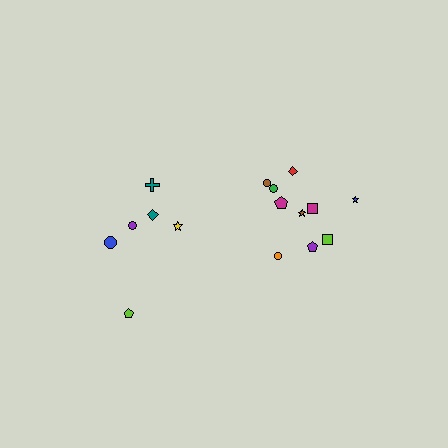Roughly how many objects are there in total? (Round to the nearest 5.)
Roughly 15 objects in total.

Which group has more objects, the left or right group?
The right group.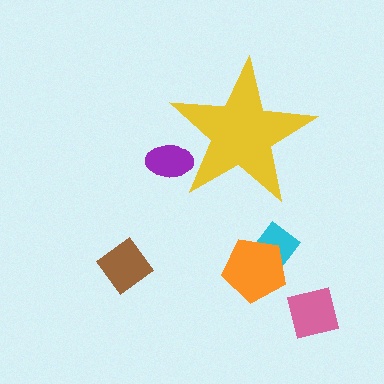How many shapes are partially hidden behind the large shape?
1 shape is partially hidden.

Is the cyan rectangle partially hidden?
No, the cyan rectangle is fully visible.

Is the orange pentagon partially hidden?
No, the orange pentagon is fully visible.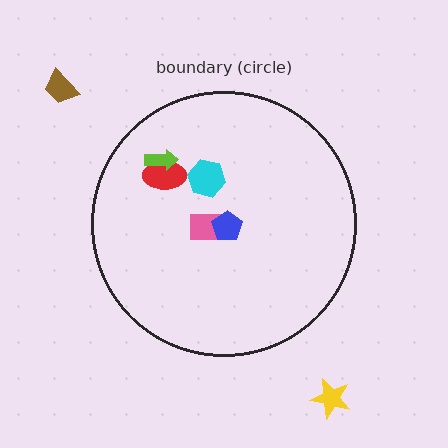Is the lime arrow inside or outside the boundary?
Inside.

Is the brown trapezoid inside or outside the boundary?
Outside.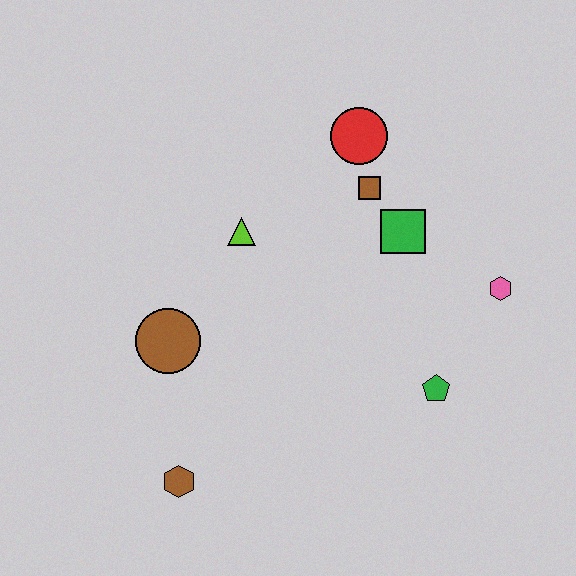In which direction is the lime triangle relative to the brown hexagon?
The lime triangle is above the brown hexagon.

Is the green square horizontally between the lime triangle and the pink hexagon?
Yes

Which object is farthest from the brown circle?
The pink hexagon is farthest from the brown circle.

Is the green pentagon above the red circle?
No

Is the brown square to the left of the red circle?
No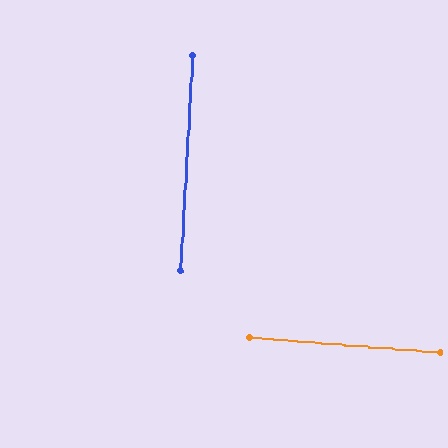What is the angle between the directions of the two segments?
Approximately 89 degrees.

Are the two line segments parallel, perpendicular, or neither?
Perpendicular — they meet at approximately 89°.